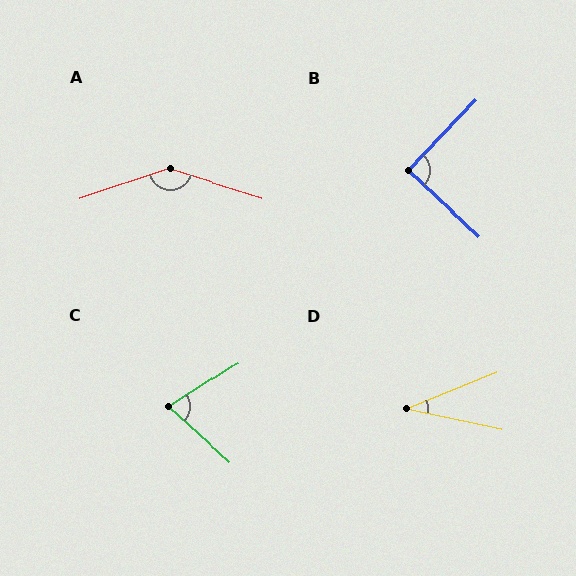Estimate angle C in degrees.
Approximately 75 degrees.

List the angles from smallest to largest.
D (34°), C (75°), B (89°), A (144°).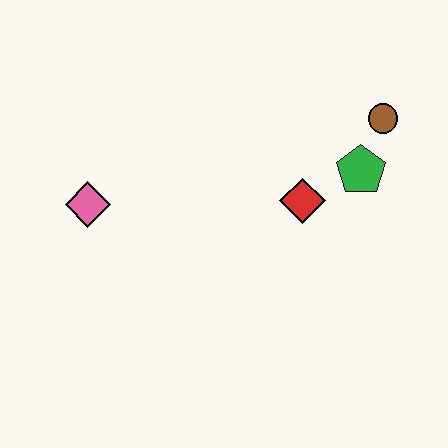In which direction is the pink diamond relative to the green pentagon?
The pink diamond is to the left of the green pentagon.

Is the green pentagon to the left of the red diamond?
No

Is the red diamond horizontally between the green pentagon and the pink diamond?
Yes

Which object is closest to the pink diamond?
The red diamond is closest to the pink diamond.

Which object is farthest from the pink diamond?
The brown circle is farthest from the pink diamond.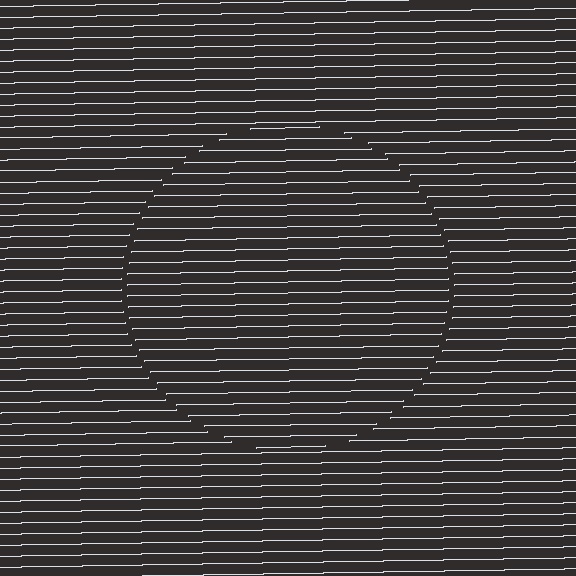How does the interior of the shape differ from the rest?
The interior of the shape contains the same grating, shifted by half a period — the contour is defined by the phase discontinuity where line-ends from the inner and outer gratings abut.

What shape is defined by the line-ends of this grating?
An illusory circle. The interior of the shape contains the same grating, shifted by half a period — the contour is defined by the phase discontinuity where line-ends from the inner and outer gratings abut.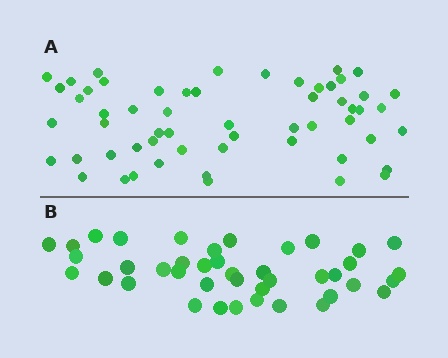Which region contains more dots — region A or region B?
Region A (the top region) has more dots.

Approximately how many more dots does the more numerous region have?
Region A has approximately 15 more dots than region B.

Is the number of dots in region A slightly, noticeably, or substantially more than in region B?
Region A has noticeably more, but not dramatically so. The ratio is roughly 1.4 to 1.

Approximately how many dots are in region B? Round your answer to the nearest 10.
About 40 dots. (The exact count is 41, which rounds to 40.)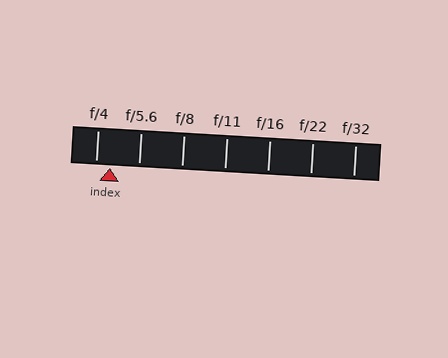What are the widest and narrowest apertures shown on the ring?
The widest aperture shown is f/4 and the narrowest is f/32.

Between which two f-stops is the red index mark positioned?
The index mark is between f/4 and f/5.6.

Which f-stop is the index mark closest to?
The index mark is closest to f/4.